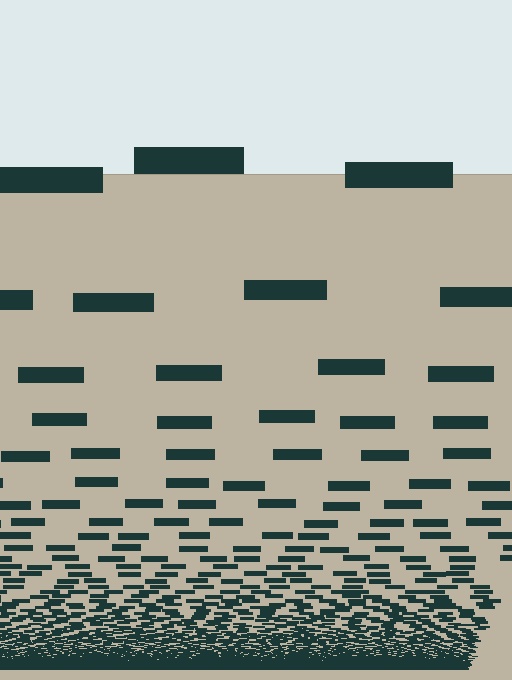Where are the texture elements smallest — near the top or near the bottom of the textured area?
Near the bottom.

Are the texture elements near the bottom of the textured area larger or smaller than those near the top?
Smaller. The gradient is inverted — elements near the bottom are smaller and denser.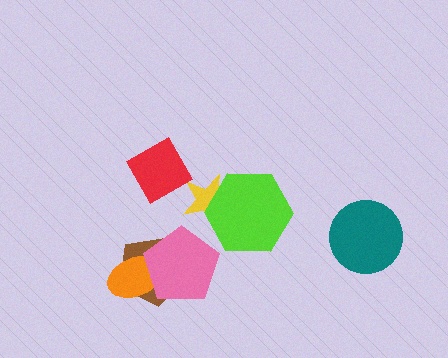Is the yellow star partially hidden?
Yes, it is partially covered by another shape.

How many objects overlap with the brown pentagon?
2 objects overlap with the brown pentagon.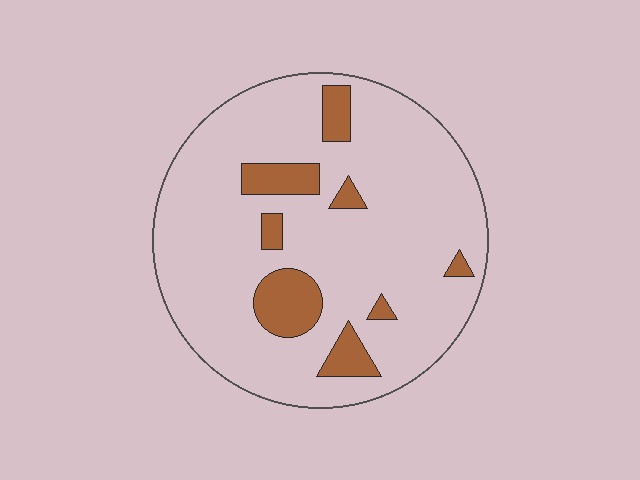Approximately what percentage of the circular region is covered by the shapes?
Approximately 15%.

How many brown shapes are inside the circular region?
8.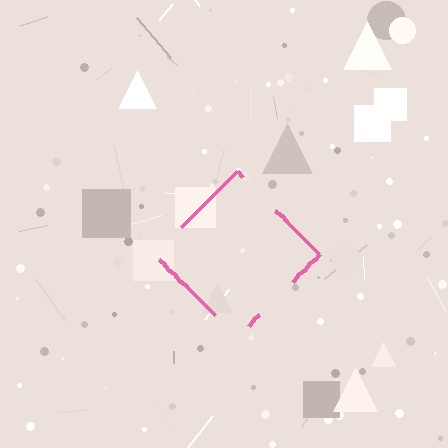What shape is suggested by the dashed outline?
The dashed outline suggests a diamond.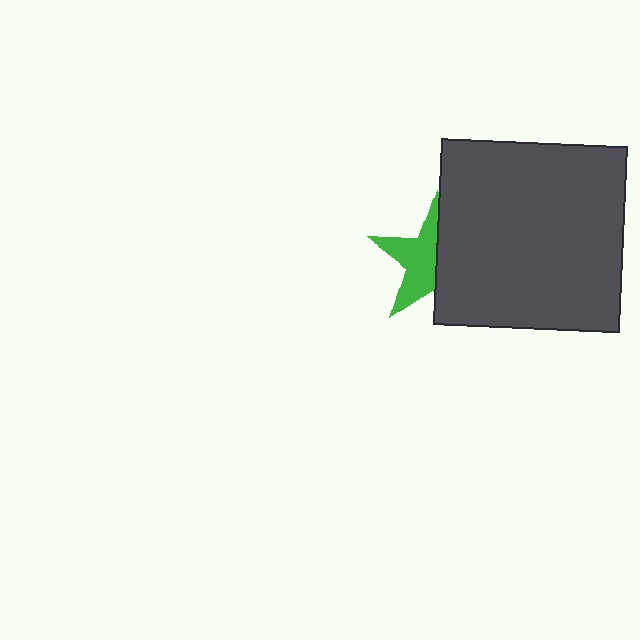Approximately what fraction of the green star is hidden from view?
Roughly 47% of the green star is hidden behind the dark gray square.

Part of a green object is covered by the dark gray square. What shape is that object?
It is a star.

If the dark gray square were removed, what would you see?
You would see the complete green star.